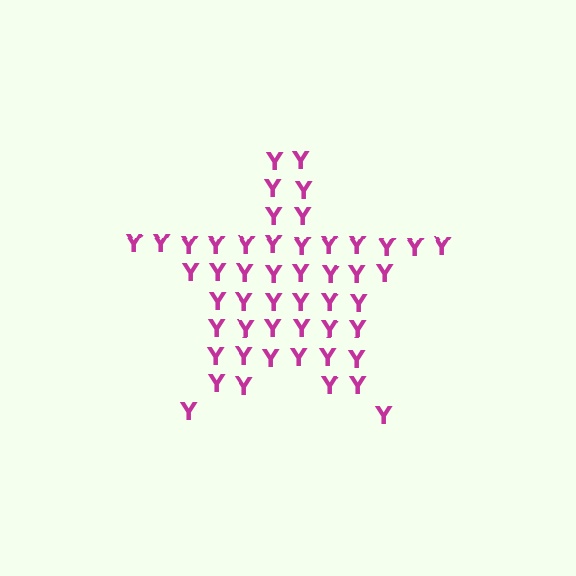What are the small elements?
The small elements are letter Y's.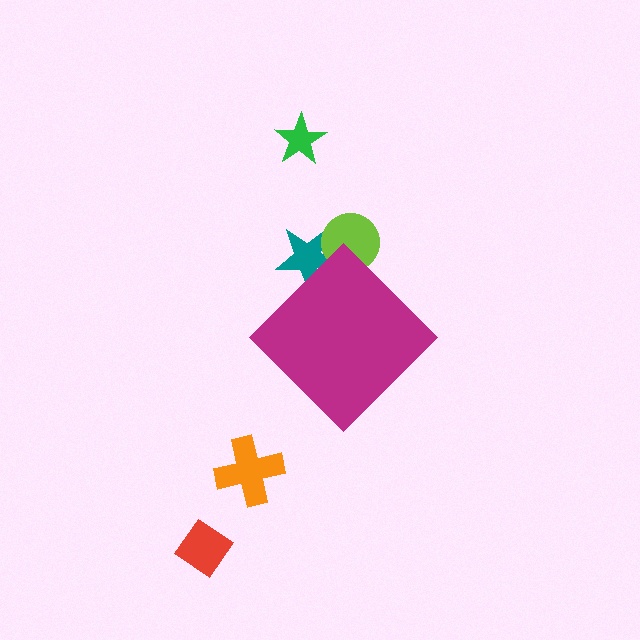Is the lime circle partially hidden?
Yes, the lime circle is partially hidden behind the magenta diamond.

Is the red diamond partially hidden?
No, the red diamond is fully visible.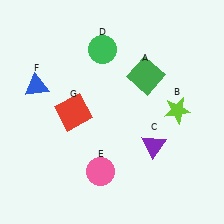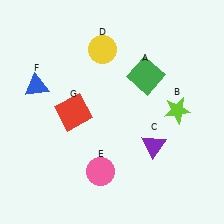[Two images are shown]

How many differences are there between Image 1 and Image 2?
There is 1 difference between the two images.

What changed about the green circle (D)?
In Image 1, D is green. In Image 2, it changed to yellow.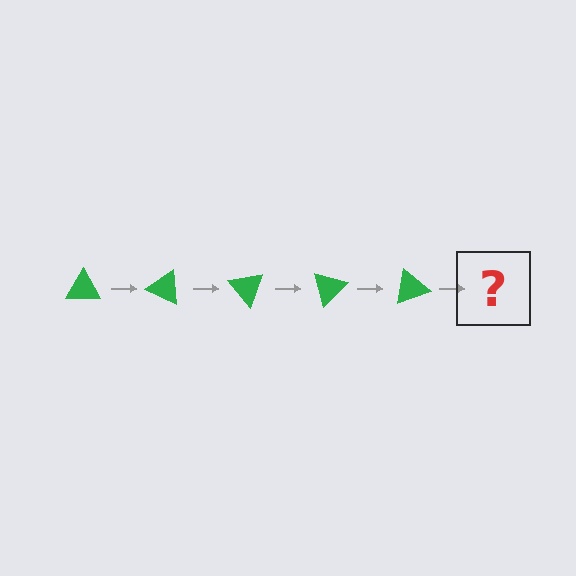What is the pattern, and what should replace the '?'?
The pattern is that the triangle rotates 25 degrees each step. The '?' should be a green triangle rotated 125 degrees.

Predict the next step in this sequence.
The next step is a green triangle rotated 125 degrees.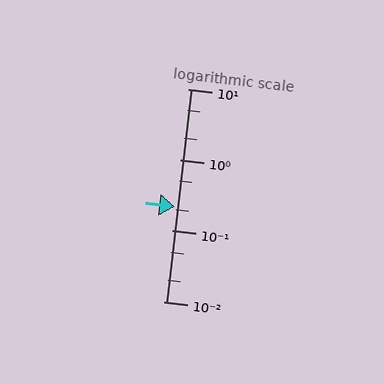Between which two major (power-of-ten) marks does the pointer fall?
The pointer is between 0.1 and 1.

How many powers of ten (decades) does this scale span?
The scale spans 3 decades, from 0.01 to 10.